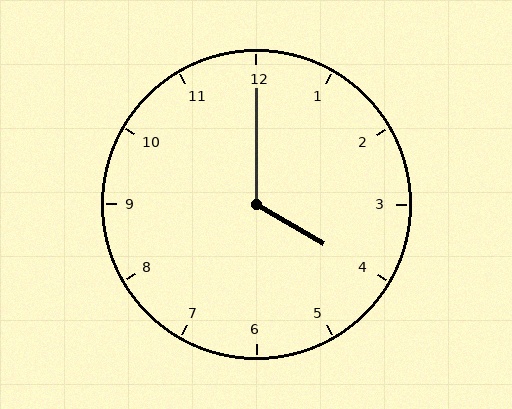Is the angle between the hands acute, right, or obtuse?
It is obtuse.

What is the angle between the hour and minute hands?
Approximately 120 degrees.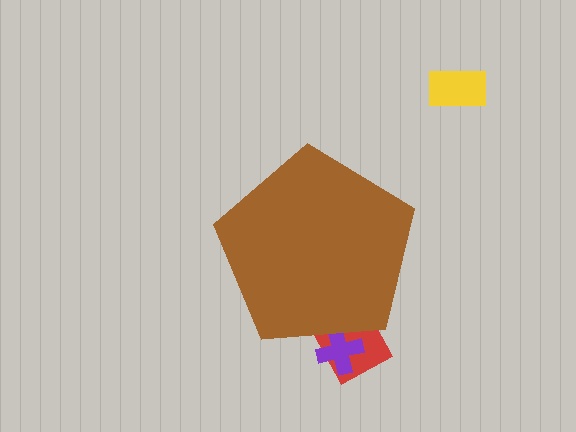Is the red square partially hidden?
Yes, the red square is partially hidden behind the brown pentagon.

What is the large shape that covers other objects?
A brown pentagon.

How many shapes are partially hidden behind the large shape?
2 shapes are partially hidden.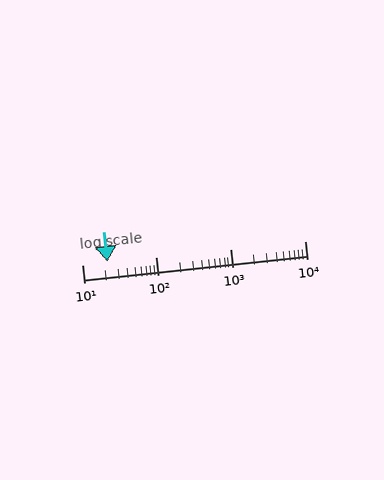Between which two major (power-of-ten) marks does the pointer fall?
The pointer is between 10 and 100.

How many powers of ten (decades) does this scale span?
The scale spans 3 decades, from 10 to 10000.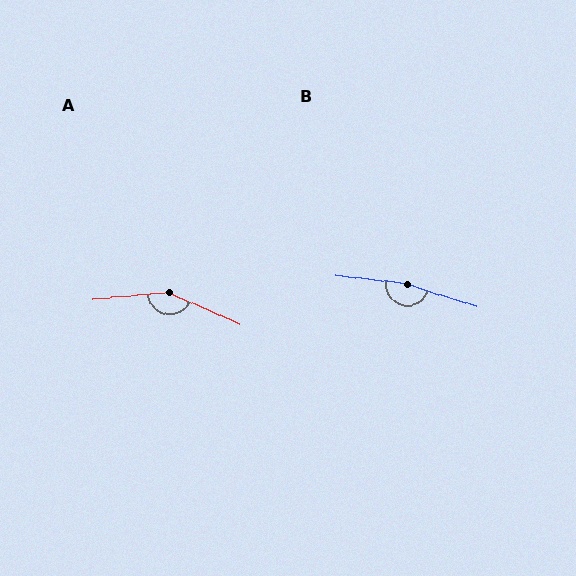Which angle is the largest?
B, at approximately 168 degrees.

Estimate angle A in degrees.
Approximately 151 degrees.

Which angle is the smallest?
A, at approximately 151 degrees.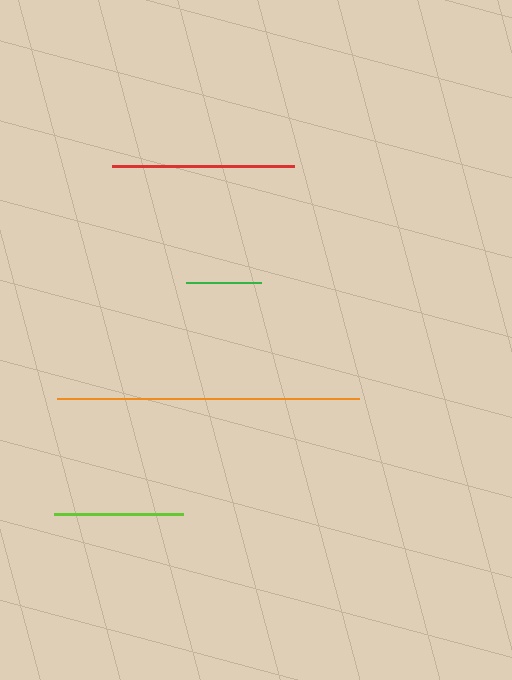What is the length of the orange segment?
The orange segment is approximately 302 pixels long.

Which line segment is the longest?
The orange line is the longest at approximately 302 pixels.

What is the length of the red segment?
The red segment is approximately 182 pixels long.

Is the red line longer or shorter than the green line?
The red line is longer than the green line.